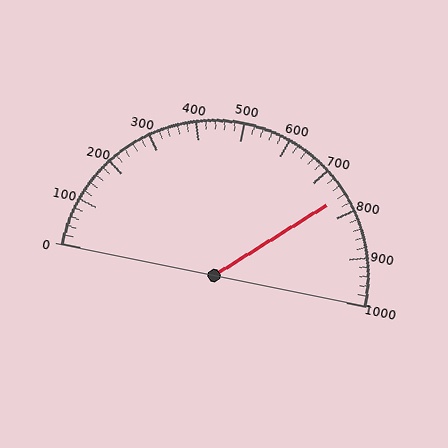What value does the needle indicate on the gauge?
The needle indicates approximately 760.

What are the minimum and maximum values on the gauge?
The gauge ranges from 0 to 1000.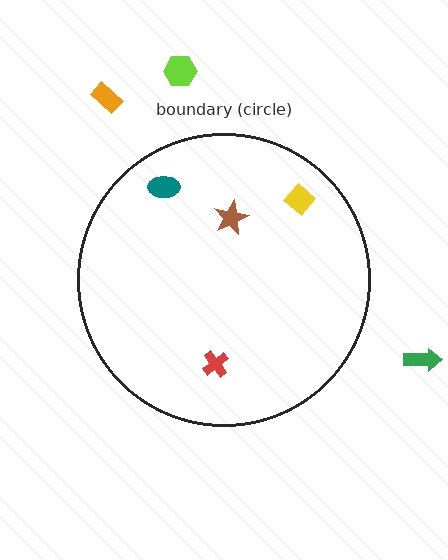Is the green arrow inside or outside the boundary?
Outside.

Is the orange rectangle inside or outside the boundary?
Outside.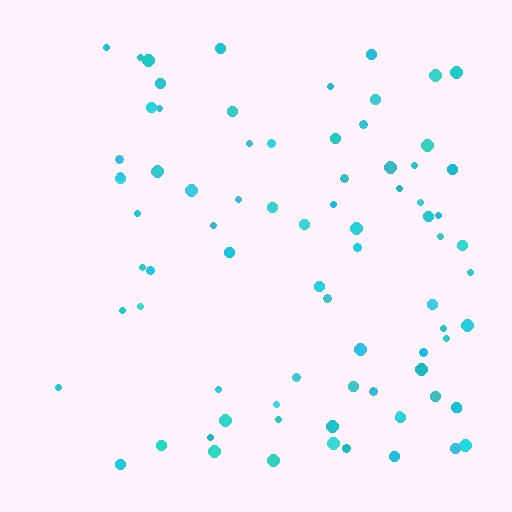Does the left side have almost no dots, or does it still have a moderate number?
Still a moderate number, just noticeably fewer than the right.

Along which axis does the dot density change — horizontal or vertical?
Horizontal.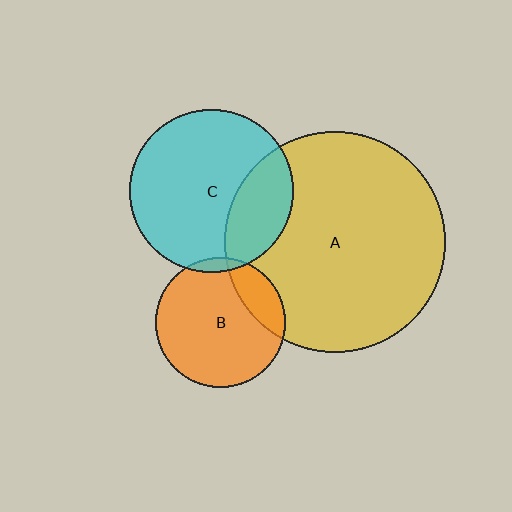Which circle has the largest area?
Circle A (yellow).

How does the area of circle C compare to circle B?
Approximately 1.6 times.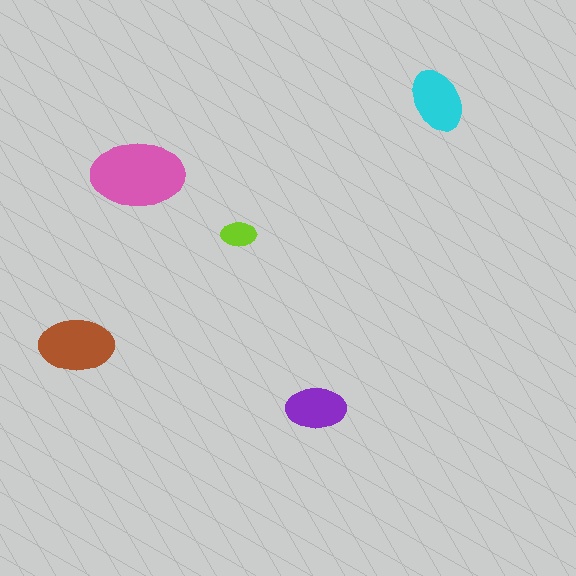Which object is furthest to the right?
The cyan ellipse is rightmost.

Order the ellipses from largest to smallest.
the pink one, the brown one, the cyan one, the purple one, the lime one.